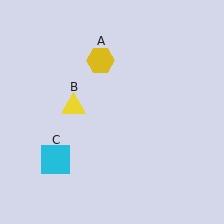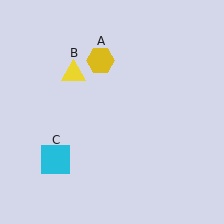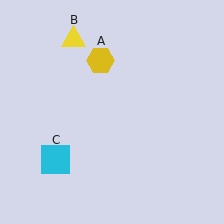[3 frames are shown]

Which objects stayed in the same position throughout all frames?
Yellow hexagon (object A) and cyan square (object C) remained stationary.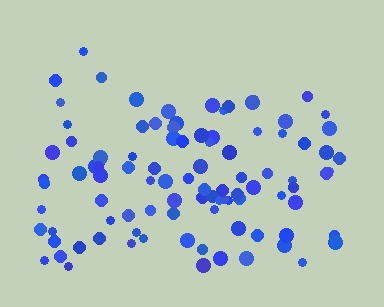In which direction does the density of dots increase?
From top to bottom, with the bottom side densest.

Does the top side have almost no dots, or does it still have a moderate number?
Still a moderate number, just noticeably fewer than the bottom.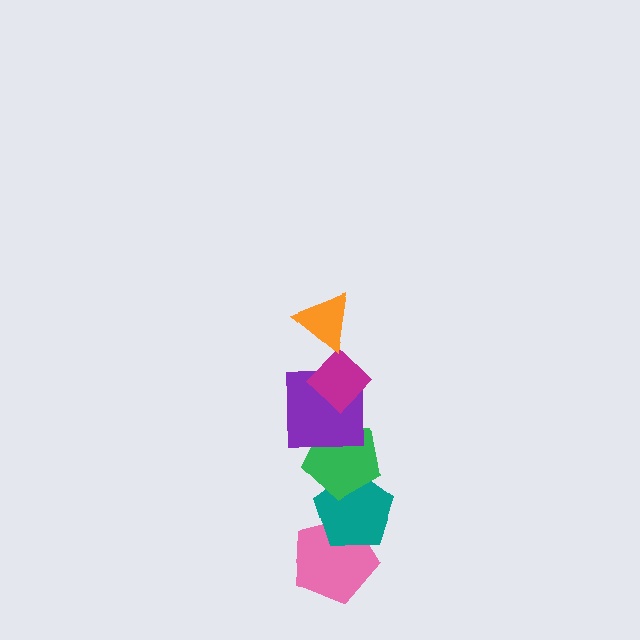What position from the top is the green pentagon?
The green pentagon is 4th from the top.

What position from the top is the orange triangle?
The orange triangle is 1st from the top.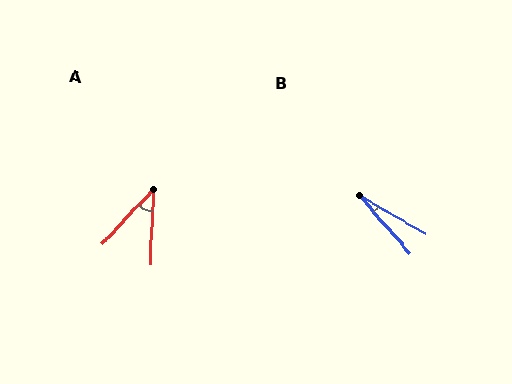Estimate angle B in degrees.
Approximately 19 degrees.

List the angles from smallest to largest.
B (19°), A (41°).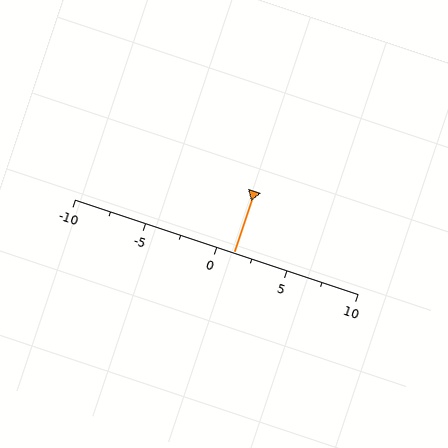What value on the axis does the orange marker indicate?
The marker indicates approximately 1.2.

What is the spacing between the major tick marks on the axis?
The major ticks are spaced 5 apart.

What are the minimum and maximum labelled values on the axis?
The axis runs from -10 to 10.